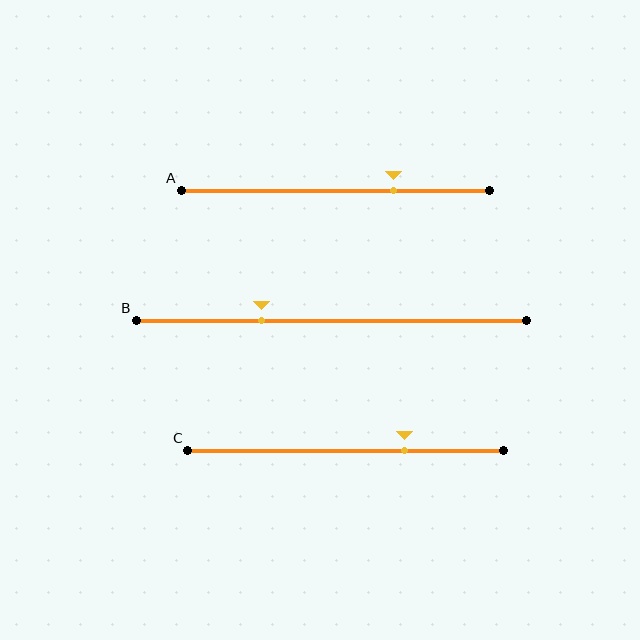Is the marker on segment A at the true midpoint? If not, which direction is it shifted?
No, the marker on segment A is shifted to the right by about 19% of the segment length.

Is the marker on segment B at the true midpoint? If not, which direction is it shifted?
No, the marker on segment B is shifted to the left by about 18% of the segment length.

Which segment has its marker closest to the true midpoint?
Segment B has its marker closest to the true midpoint.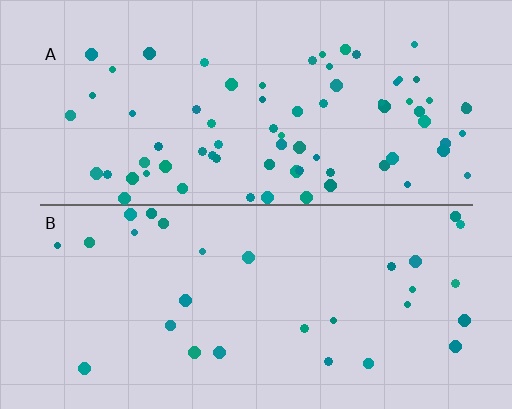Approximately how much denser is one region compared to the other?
Approximately 2.5× — region A over region B.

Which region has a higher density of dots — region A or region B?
A (the top).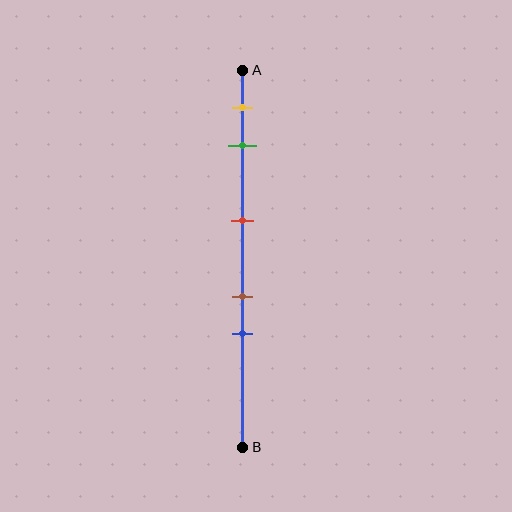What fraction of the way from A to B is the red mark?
The red mark is approximately 40% (0.4) of the way from A to B.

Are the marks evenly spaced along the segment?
No, the marks are not evenly spaced.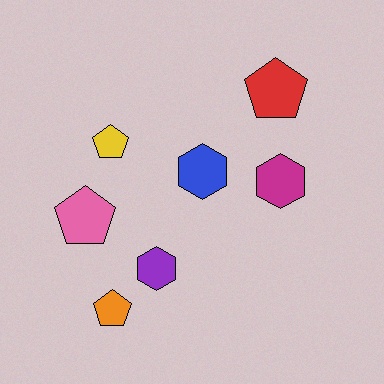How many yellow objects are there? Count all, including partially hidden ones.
There is 1 yellow object.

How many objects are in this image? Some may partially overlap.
There are 7 objects.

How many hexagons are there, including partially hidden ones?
There are 3 hexagons.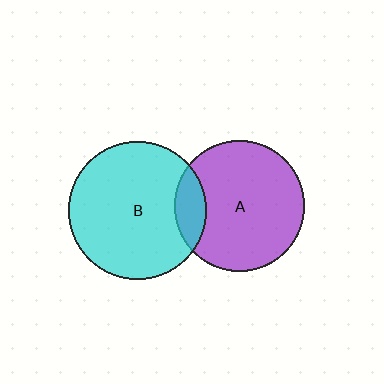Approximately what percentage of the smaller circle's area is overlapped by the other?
Approximately 15%.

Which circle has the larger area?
Circle B (cyan).